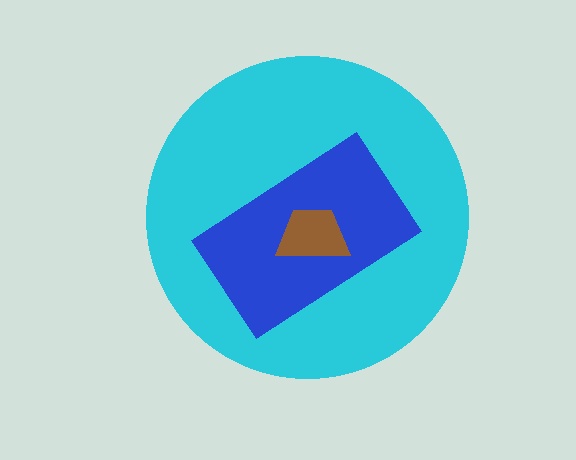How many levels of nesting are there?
3.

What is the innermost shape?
The brown trapezoid.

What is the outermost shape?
The cyan circle.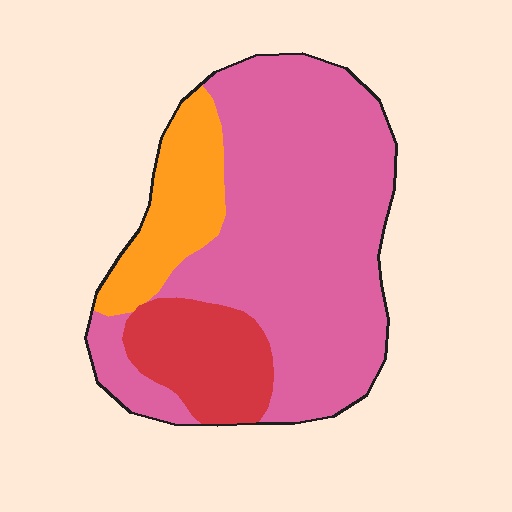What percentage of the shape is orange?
Orange covers roughly 15% of the shape.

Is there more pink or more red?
Pink.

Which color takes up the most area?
Pink, at roughly 70%.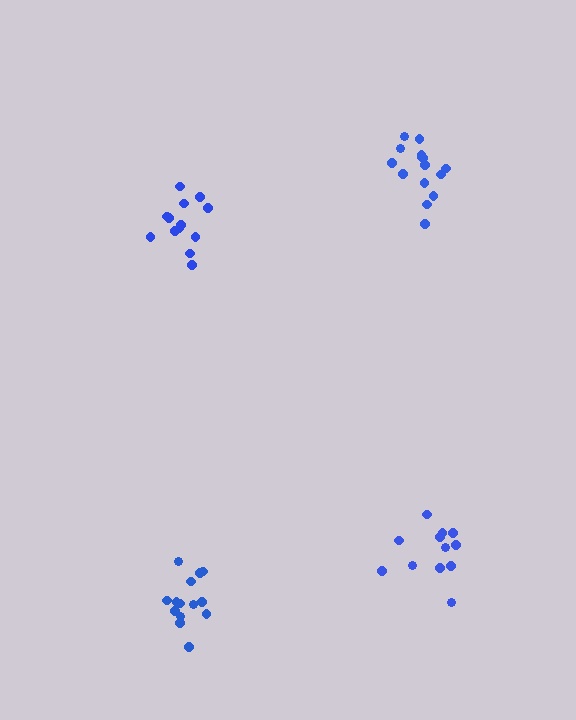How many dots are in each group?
Group 1: 14 dots, Group 2: 15 dots, Group 3: 13 dots, Group 4: 12 dots (54 total).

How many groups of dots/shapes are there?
There are 4 groups.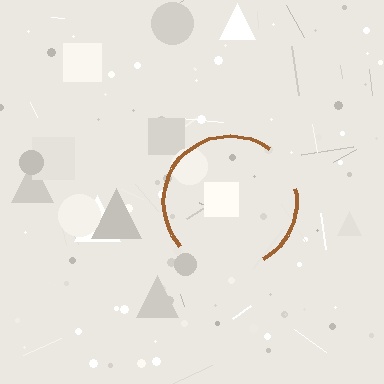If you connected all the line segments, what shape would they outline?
They would outline a circle.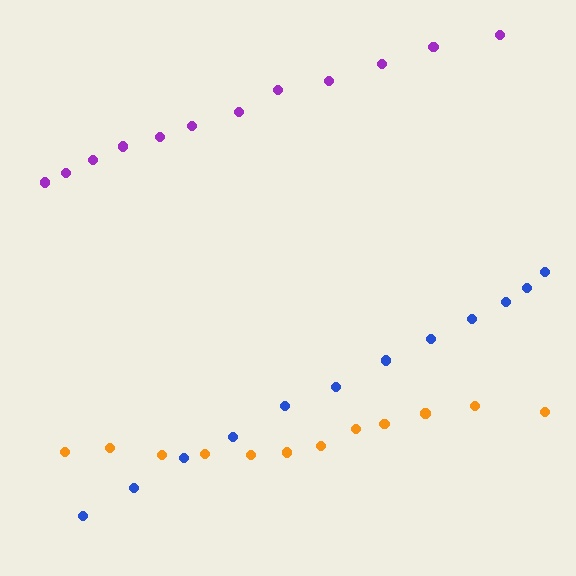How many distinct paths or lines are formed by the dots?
There are 3 distinct paths.